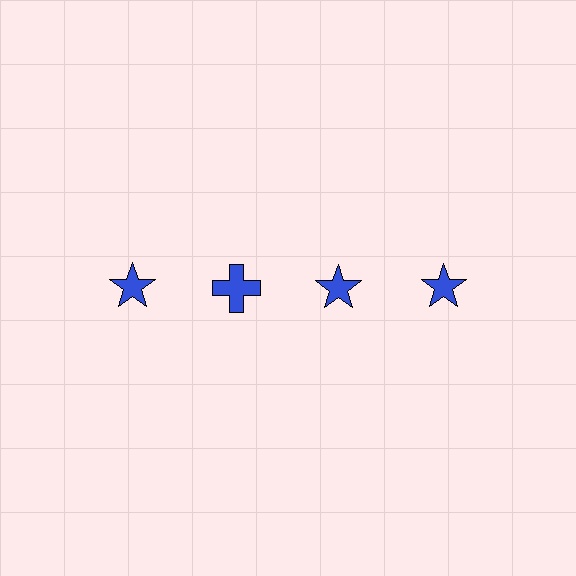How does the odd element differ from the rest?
It has a different shape: cross instead of star.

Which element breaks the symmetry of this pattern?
The blue cross in the top row, second from left column breaks the symmetry. All other shapes are blue stars.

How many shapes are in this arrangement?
There are 4 shapes arranged in a grid pattern.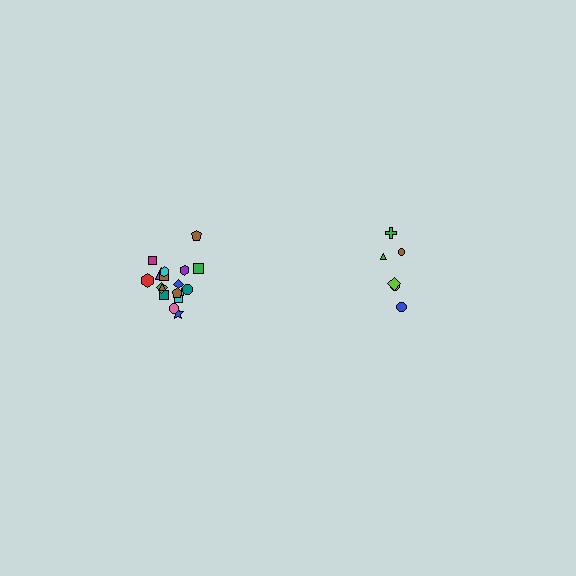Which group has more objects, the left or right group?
The left group.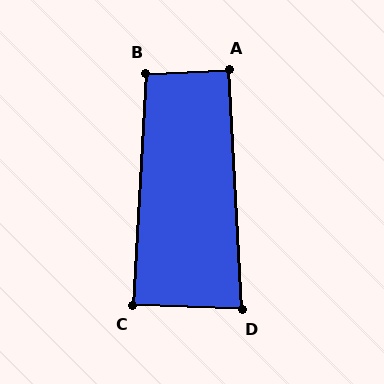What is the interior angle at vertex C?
Approximately 89 degrees (approximately right).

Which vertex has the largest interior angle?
B, at approximately 95 degrees.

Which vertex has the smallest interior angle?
D, at approximately 85 degrees.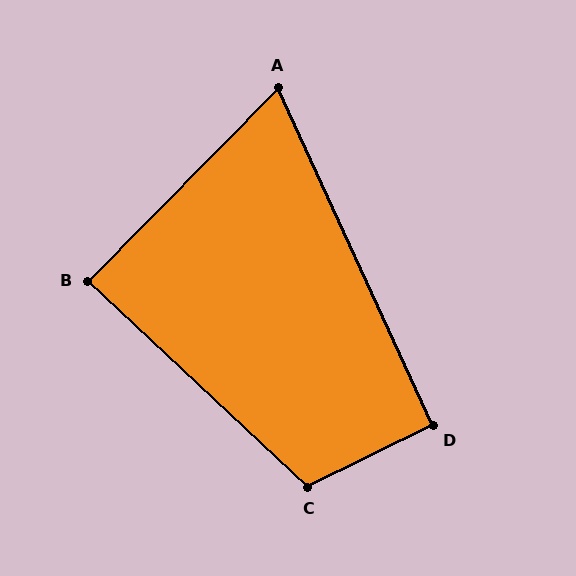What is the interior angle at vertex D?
Approximately 91 degrees (approximately right).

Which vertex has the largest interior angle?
C, at approximately 111 degrees.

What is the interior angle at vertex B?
Approximately 89 degrees (approximately right).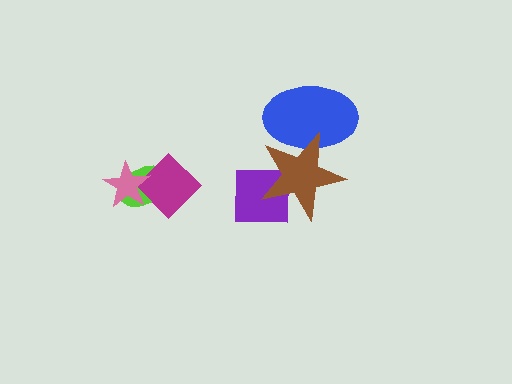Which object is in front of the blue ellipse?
The brown star is in front of the blue ellipse.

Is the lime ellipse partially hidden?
Yes, it is partially covered by another shape.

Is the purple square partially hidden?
Yes, it is partially covered by another shape.